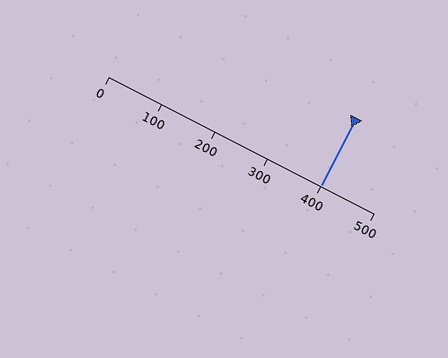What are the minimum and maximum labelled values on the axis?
The axis runs from 0 to 500.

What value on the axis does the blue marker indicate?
The marker indicates approximately 400.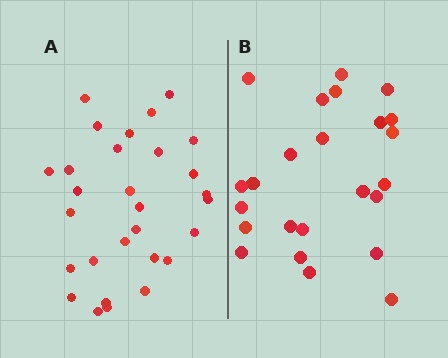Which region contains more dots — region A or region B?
Region A (the left region) has more dots.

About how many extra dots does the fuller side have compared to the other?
Region A has about 5 more dots than region B.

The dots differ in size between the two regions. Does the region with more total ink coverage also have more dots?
No. Region B has more total ink coverage because its dots are larger, but region A actually contains more individual dots. Total area can be misleading — the number of items is what matters here.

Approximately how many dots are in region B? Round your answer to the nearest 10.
About 20 dots. (The exact count is 24, which rounds to 20.)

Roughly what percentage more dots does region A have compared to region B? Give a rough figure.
About 20% more.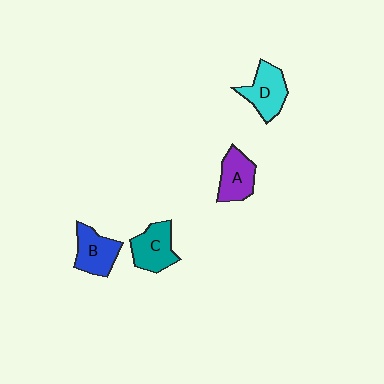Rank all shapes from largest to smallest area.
From largest to smallest: D (cyan), C (teal), B (blue), A (purple).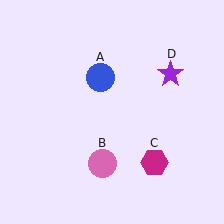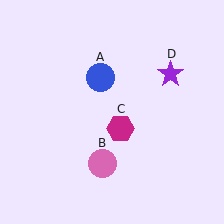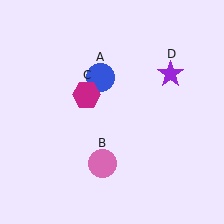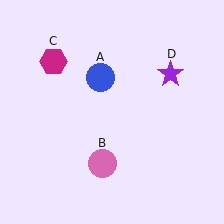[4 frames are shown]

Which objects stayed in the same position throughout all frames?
Blue circle (object A) and pink circle (object B) and purple star (object D) remained stationary.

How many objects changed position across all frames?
1 object changed position: magenta hexagon (object C).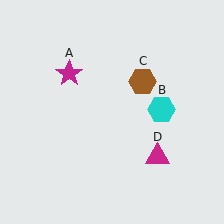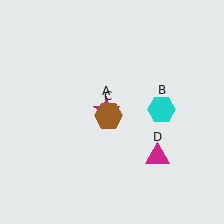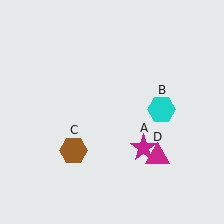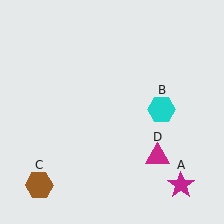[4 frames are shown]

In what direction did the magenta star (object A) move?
The magenta star (object A) moved down and to the right.